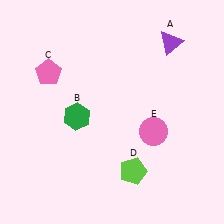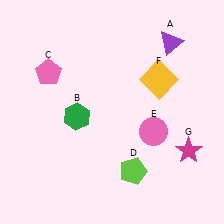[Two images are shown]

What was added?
A yellow square (F), a magenta star (G) were added in Image 2.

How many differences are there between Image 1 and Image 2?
There are 2 differences between the two images.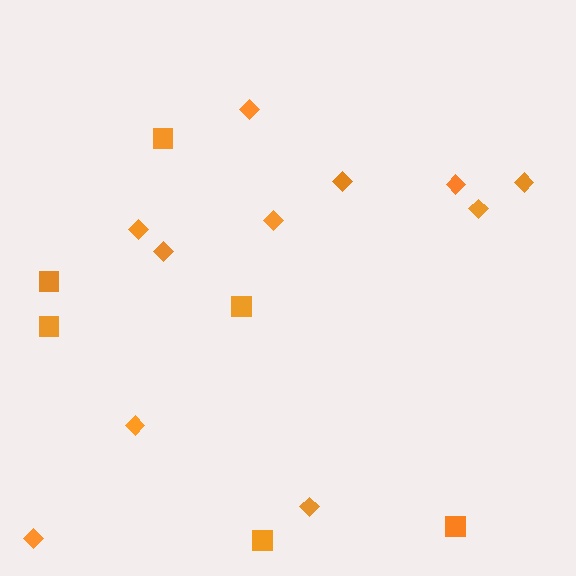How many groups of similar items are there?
There are 2 groups: one group of squares (6) and one group of diamonds (11).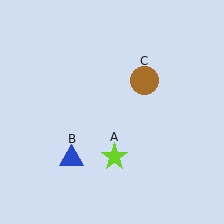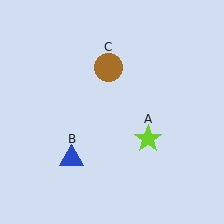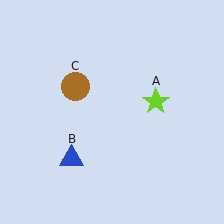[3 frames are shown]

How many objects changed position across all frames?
2 objects changed position: lime star (object A), brown circle (object C).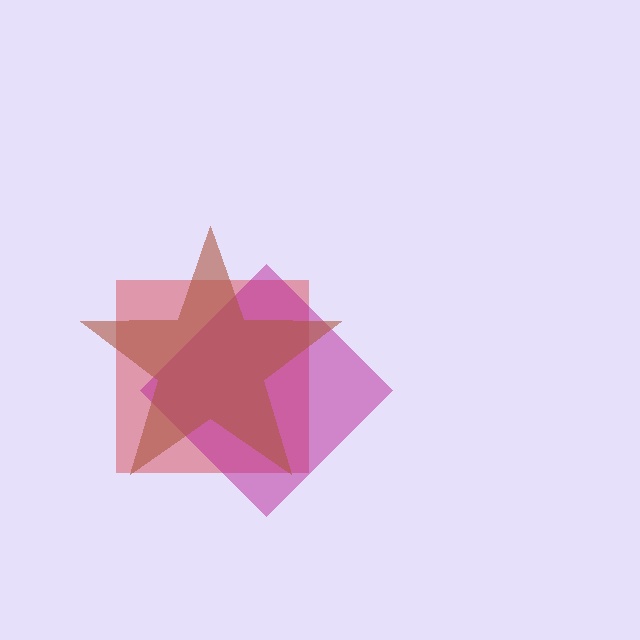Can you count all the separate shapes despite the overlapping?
Yes, there are 3 separate shapes.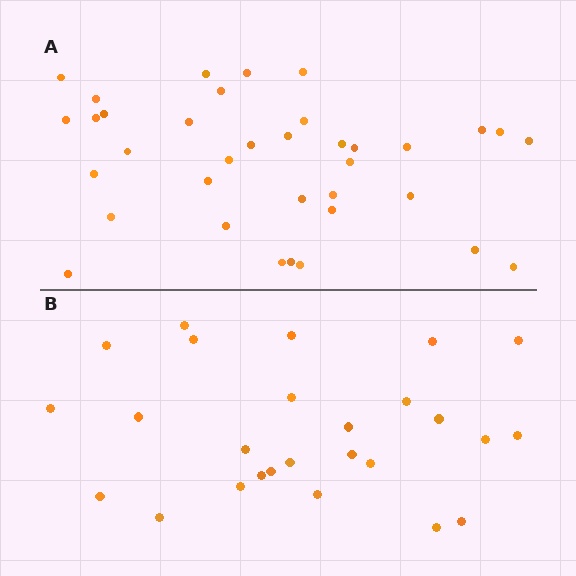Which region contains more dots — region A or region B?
Region A (the top region) has more dots.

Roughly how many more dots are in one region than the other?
Region A has roughly 10 or so more dots than region B.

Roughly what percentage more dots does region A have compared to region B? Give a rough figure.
About 40% more.